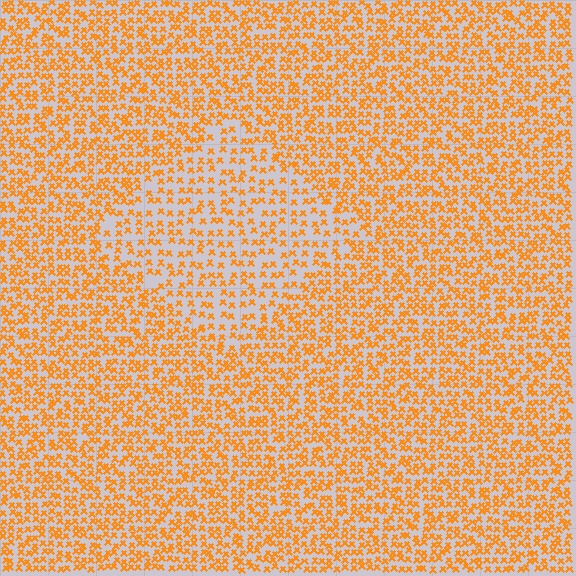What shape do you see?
I see a diamond.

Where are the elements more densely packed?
The elements are more densely packed outside the diamond boundary.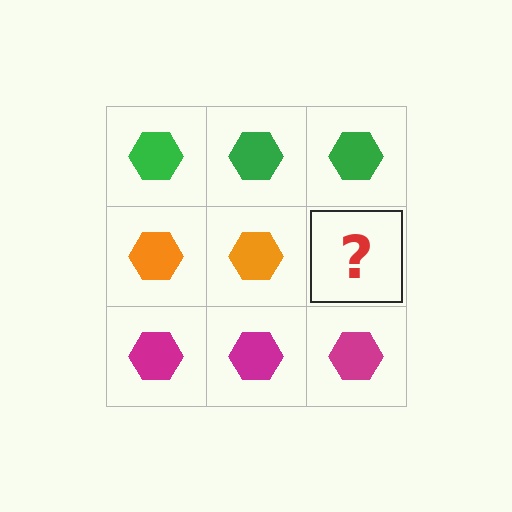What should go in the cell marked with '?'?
The missing cell should contain an orange hexagon.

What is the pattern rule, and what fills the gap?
The rule is that each row has a consistent color. The gap should be filled with an orange hexagon.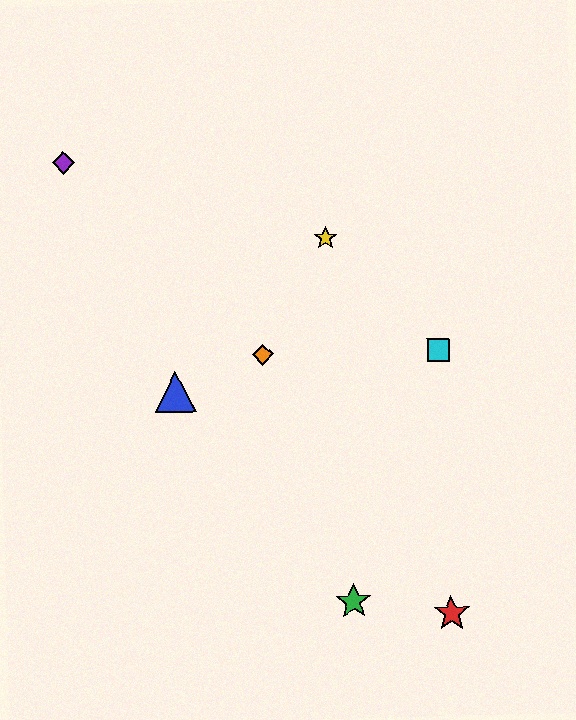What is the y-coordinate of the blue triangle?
The blue triangle is at y≈392.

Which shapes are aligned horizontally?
The orange diamond, the cyan square are aligned horizontally.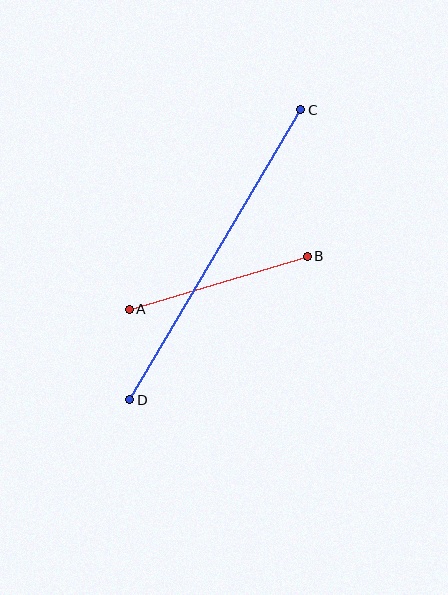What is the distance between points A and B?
The distance is approximately 186 pixels.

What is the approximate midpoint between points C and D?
The midpoint is at approximately (215, 255) pixels.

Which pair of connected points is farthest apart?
Points C and D are farthest apart.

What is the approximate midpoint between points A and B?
The midpoint is at approximately (218, 283) pixels.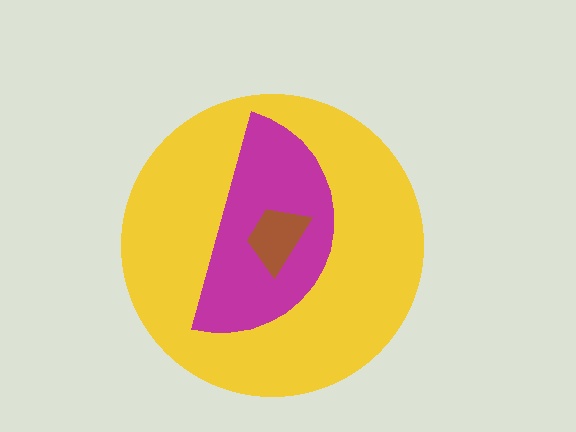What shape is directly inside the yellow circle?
The magenta semicircle.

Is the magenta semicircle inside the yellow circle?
Yes.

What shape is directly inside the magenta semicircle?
The brown trapezoid.